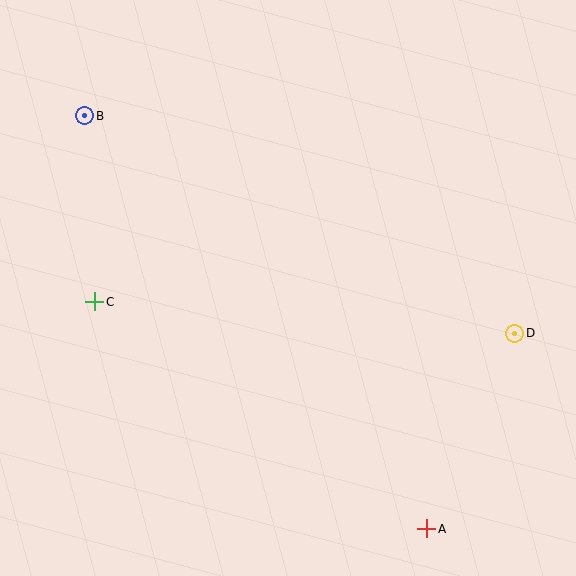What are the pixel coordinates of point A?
Point A is at (427, 529).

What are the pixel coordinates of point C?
Point C is at (94, 302).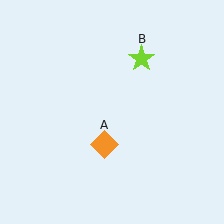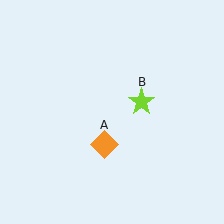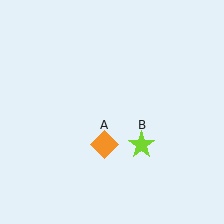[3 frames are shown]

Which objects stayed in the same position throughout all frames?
Orange diamond (object A) remained stationary.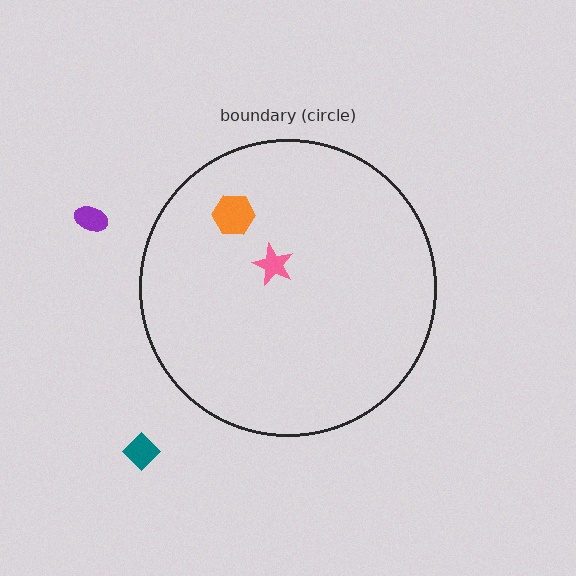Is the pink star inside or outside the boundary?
Inside.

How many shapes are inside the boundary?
2 inside, 2 outside.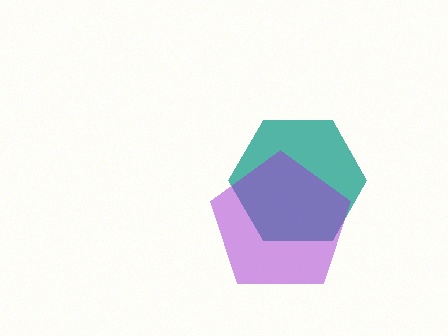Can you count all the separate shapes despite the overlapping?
Yes, there are 2 separate shapes.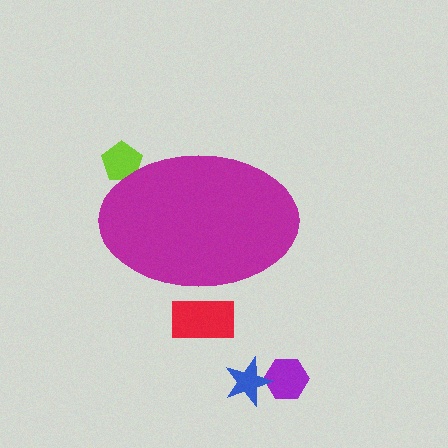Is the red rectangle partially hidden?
Yes, the red rectangle is partially hidden behind the magenta ellipse.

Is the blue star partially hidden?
No, the blue star is fully visible.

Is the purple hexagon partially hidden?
No, the purple hexagon is fully visible.